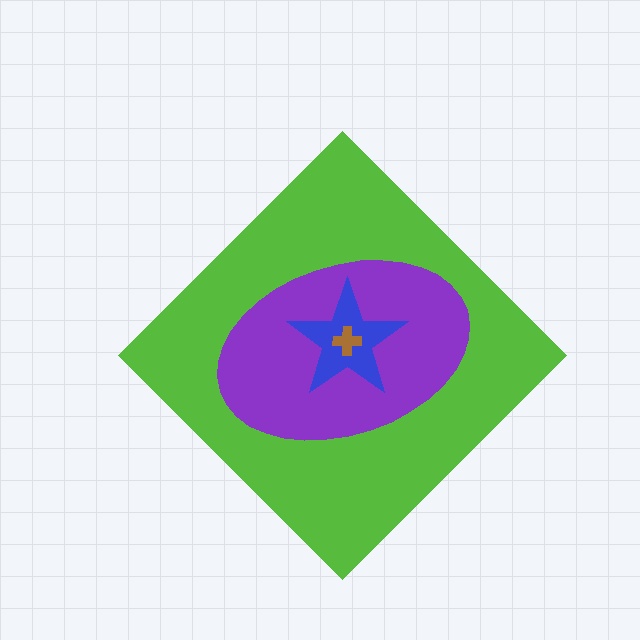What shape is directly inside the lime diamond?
The purple ellipse.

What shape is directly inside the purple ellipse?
The blue star.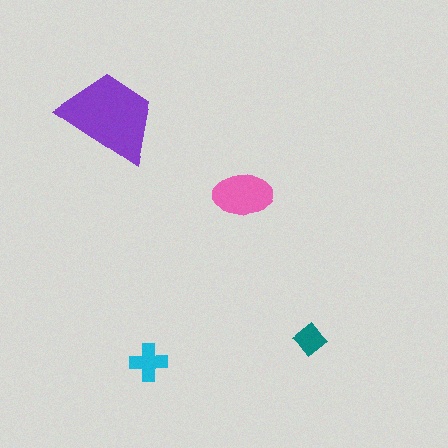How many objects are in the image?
There are 4 objects in the image.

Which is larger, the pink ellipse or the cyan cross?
The pink ellipse.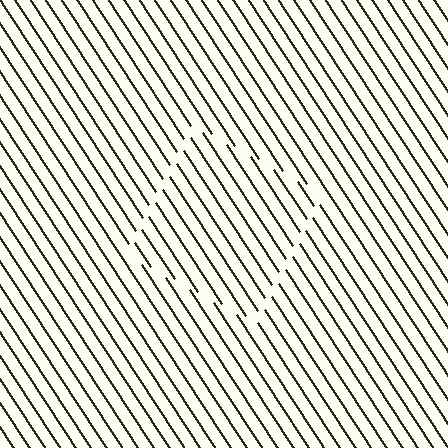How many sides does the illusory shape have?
4 sides — the line-ends trace a square.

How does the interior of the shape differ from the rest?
The interior of the shape contains the same grating, shifted by half a period — the contour is defined by the phase discontinuity where line-ends from the inner and outer gratings abut.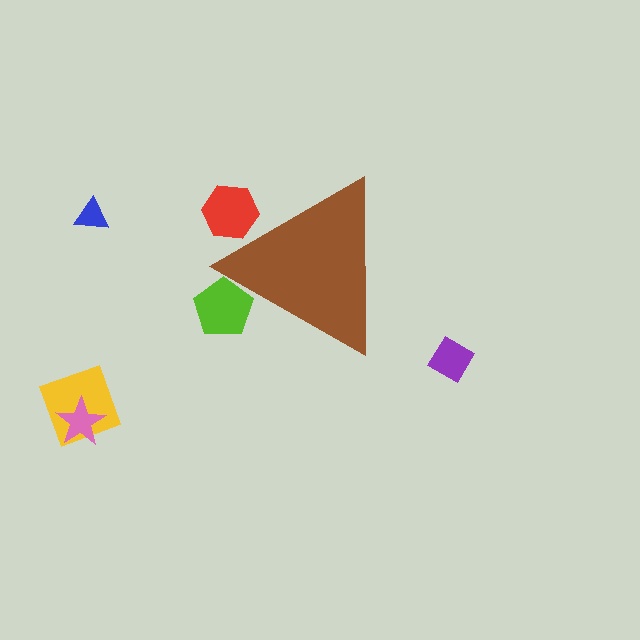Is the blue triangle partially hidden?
No, the blue triangle is fully visible.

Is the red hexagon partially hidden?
Yes, the red hexagon is partially hidden behind the brown triangle.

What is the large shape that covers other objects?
A brown triangle.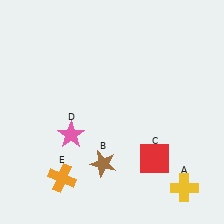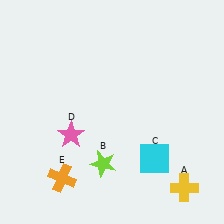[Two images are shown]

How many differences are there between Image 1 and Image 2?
There are 2 differences between the two images.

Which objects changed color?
B changed from brown to lime. C changed from red to cyan.